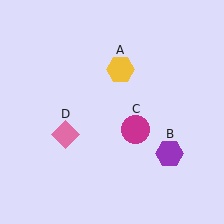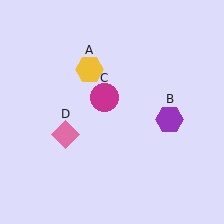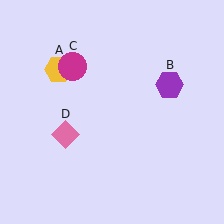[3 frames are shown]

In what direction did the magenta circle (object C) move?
The magenta circle (object C) moved up and to the left.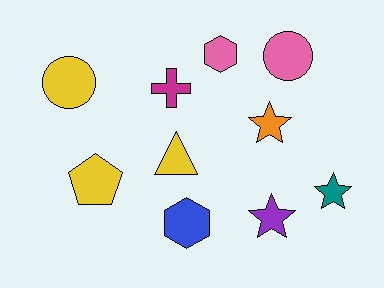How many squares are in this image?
There are no squares.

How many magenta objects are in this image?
There is 1 magenta object.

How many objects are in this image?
There are 10 objects.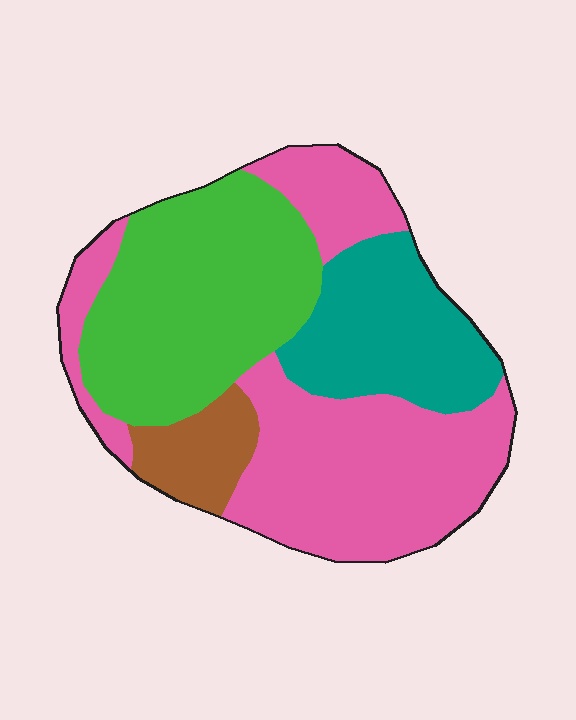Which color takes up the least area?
Brown, at roughly 10%.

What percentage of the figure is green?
Green covers around 30% of the figure.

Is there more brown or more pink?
Pink.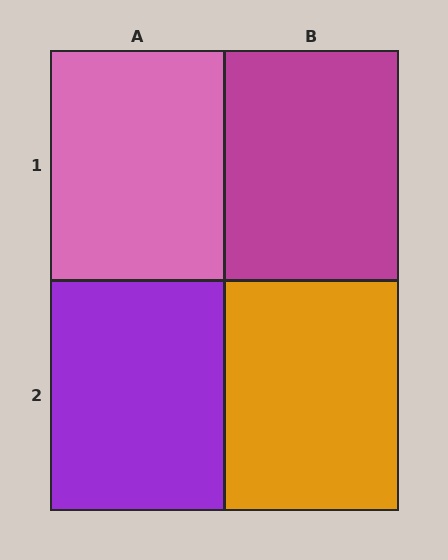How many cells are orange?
1 cell is orange.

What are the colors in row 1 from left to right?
Pink, magenta.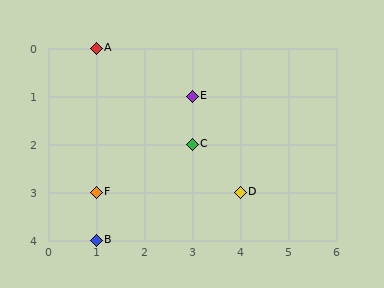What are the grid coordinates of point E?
Point E is at grid coordinates (3, 1).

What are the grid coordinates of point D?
Point D is at grid coordinates (4, 3).